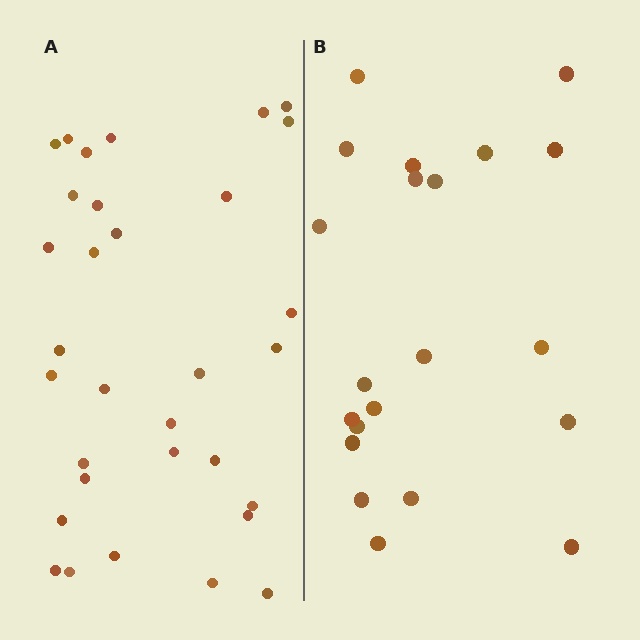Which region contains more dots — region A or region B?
Region A (the left region) has more dots.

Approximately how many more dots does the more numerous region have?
Region A has roughly 12 or so more dots than region B.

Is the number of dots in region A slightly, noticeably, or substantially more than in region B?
Region A has substantially more. The ratio is roughly 1.5 to 1.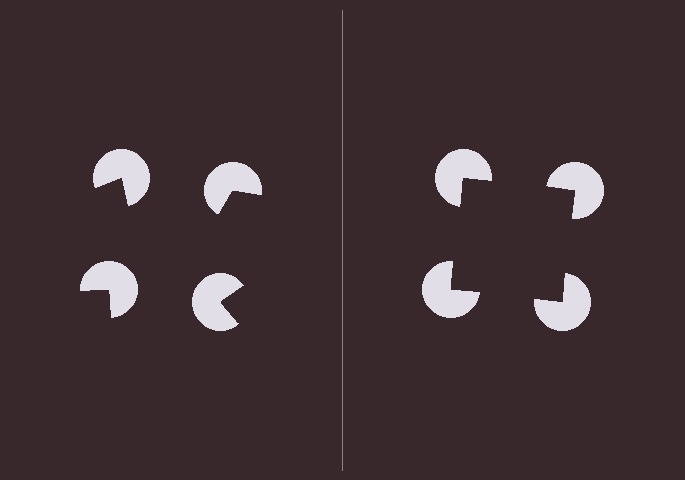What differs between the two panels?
The pac-man discs are positioned identically on both sides; only the wedge orientations differ. On the right they align to a square; on the left they are misaligned.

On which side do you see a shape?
An illusory square appears on the right side. On the left side the wedge cuts are rotated, so no coherent shape forms.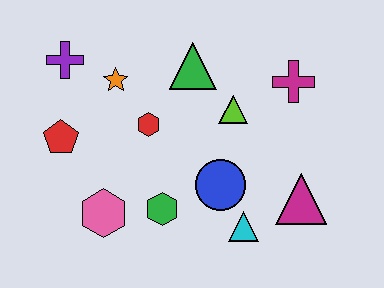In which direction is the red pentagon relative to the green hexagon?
The red pentagon is to the left of the green hexagon.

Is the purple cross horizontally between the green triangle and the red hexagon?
No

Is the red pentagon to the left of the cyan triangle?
Yes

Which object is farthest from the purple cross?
The magenta triangle is farthest from the purple cross.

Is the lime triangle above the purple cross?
No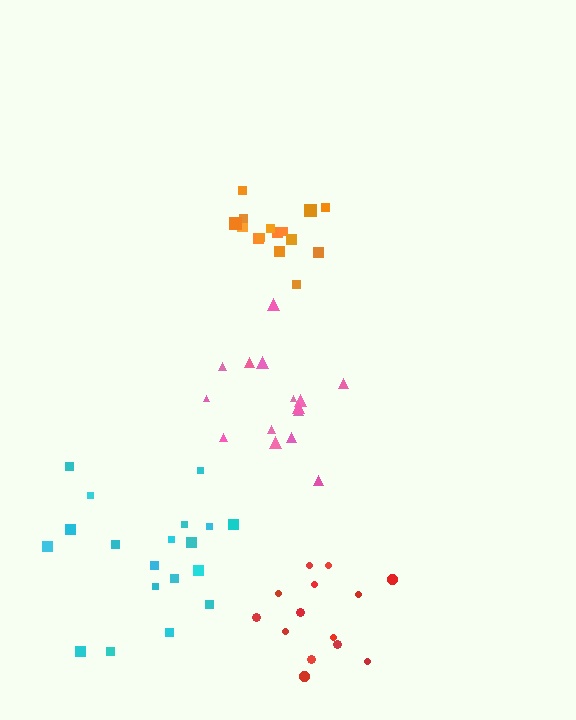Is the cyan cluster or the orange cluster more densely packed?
Orange.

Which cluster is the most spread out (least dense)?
Cyan.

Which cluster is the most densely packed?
Orange.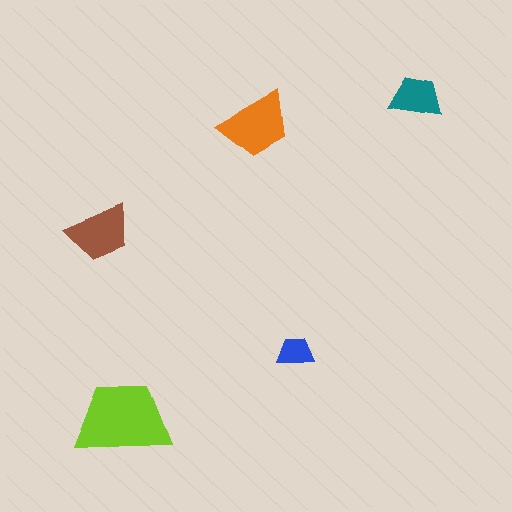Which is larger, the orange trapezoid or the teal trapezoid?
The orange one.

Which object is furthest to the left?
The brown trapezoid is leftmost.